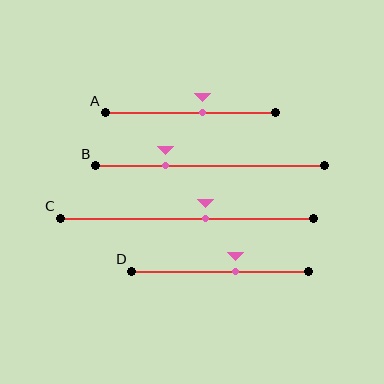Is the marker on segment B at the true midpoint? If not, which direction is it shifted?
No, the marker on segment B is shifted to the left by about 20% of the segment length.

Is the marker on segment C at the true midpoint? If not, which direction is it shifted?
No, the marker on segment C is shifted to the right by about 7% of the segment length.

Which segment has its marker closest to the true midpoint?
Segment A has its marker closest to the true midpoint.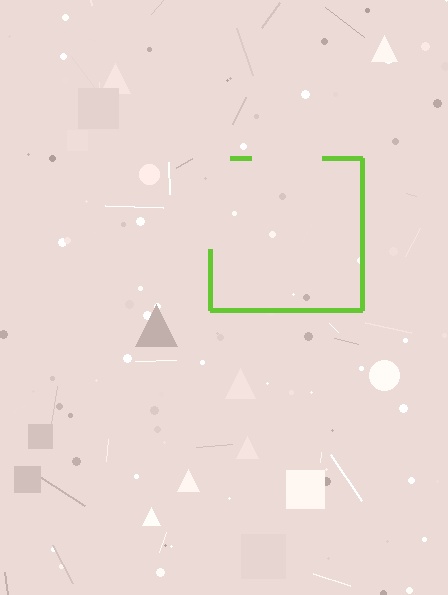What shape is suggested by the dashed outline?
The dashed outline suggests a square.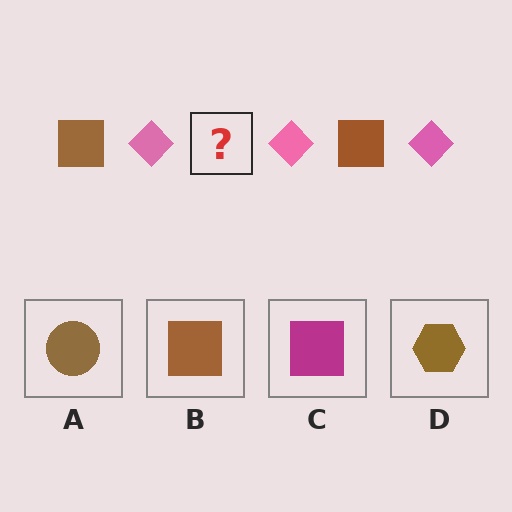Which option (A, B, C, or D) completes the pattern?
B.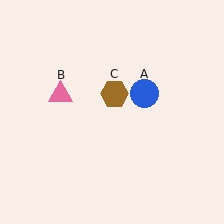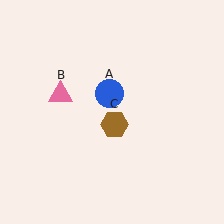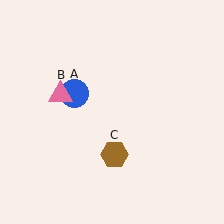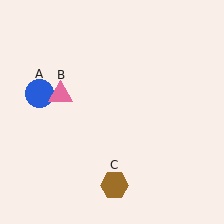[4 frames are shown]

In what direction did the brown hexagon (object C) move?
The brown hexagon (object C) moved down.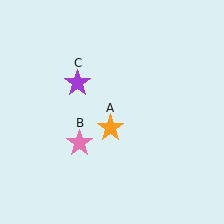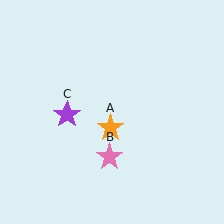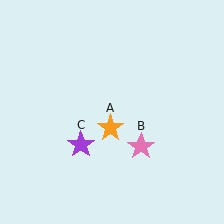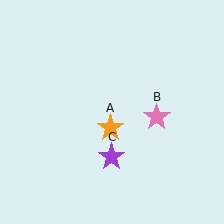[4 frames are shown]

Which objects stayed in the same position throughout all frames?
Orange star (object A) remained stationary.